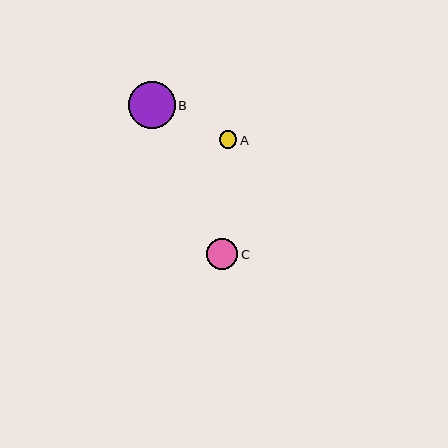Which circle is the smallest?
Circle A is the smallest with a size of approximately 18 pixels.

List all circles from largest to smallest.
From largest to smallest: B, C, A.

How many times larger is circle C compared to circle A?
Circle C is approximately 1.8 times the size of circle A.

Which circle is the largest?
Circle B is the largest with a size of approximately 47 pixels.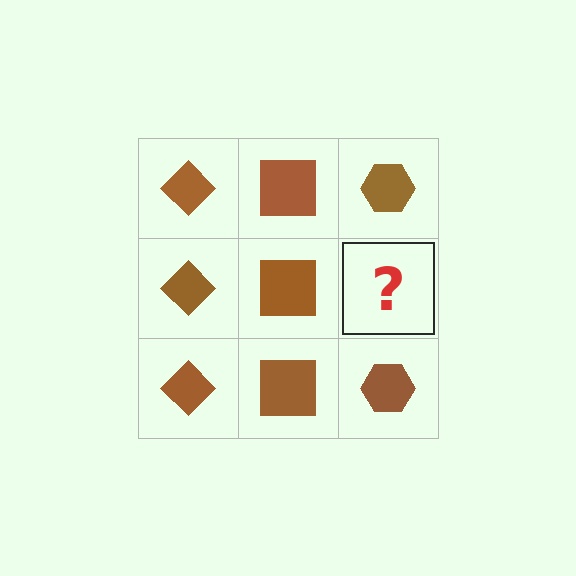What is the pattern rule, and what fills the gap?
The rule is that each column has a consistent shape. The gap should be filled with a brown hexagon.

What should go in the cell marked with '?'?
The missing cell should contain a brown hexagon.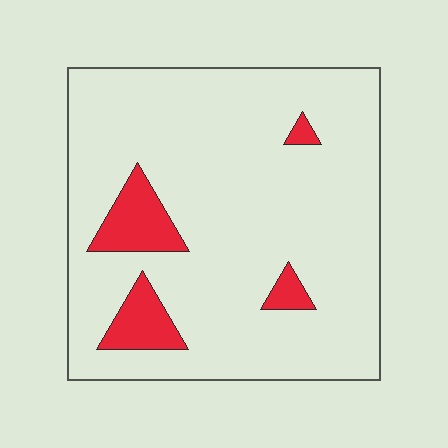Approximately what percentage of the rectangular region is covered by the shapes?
Approximately 10%.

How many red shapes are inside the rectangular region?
4.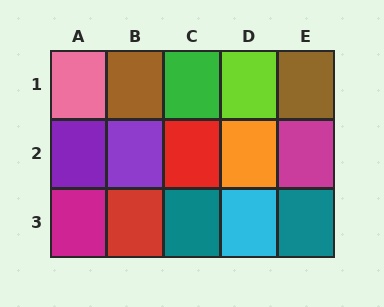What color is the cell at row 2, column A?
Purple.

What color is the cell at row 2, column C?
Red.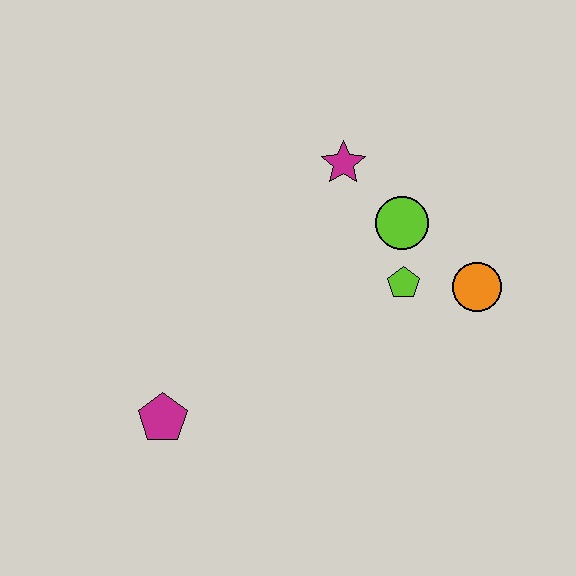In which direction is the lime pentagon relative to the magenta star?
The lime pentagon is below the magenta star.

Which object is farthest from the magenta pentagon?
The orange circle is farthest from the magenta pentagon.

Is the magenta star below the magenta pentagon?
No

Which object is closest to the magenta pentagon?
The lime pentagon is closest to the magenta pentagon.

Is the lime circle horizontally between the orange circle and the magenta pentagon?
Yes